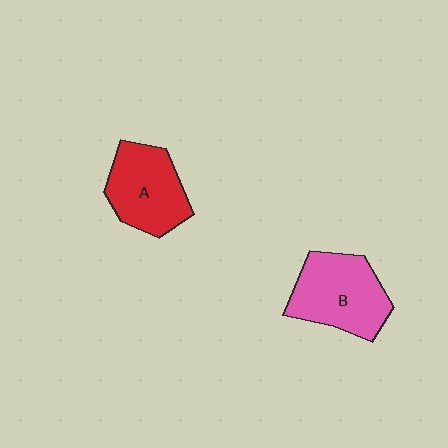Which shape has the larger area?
Shape B (pink).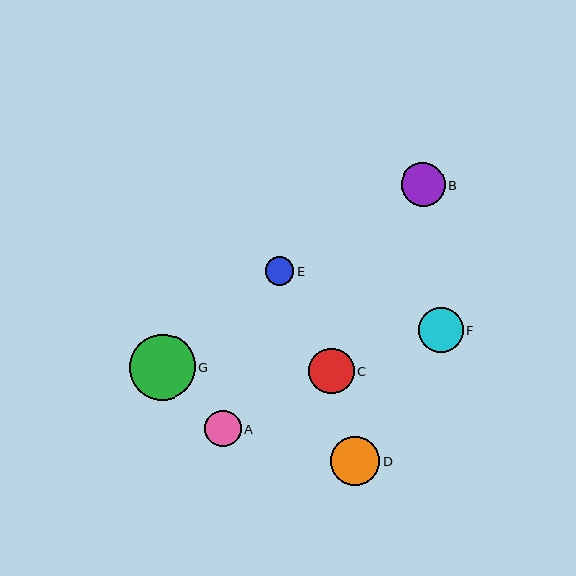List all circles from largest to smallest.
From largest to smallest: G, D, C, F, B, A, E.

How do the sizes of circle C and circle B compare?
Circle C and circle B are approximately the same size.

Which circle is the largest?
Circle G is the largest with a size of approximately 66 pixels.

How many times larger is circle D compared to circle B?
Circle D is approximately 1.1 times the size of circle B.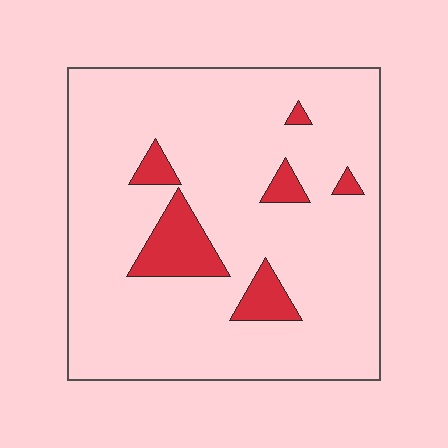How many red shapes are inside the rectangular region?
6.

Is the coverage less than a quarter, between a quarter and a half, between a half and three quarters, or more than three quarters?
Less than a quarter.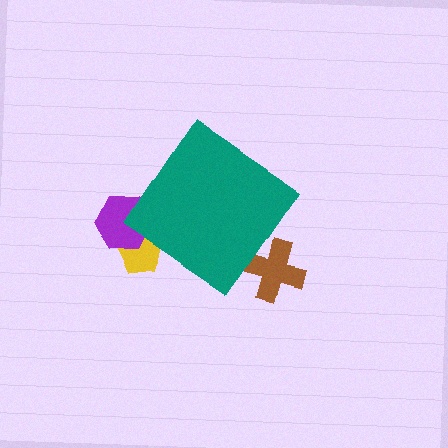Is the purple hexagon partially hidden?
Yes, the purple hexagon is partially hidden behind the teal diamond.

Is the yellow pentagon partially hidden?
Yes, the yellow pentagon is partially hidden behind the teal diamond.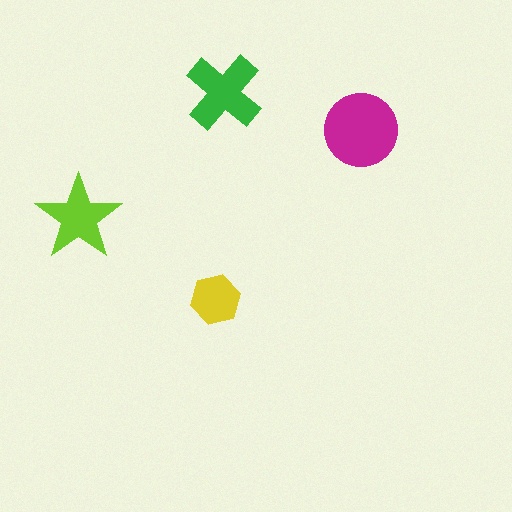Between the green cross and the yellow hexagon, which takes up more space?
The green cross.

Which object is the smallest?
The yellow hexagon.